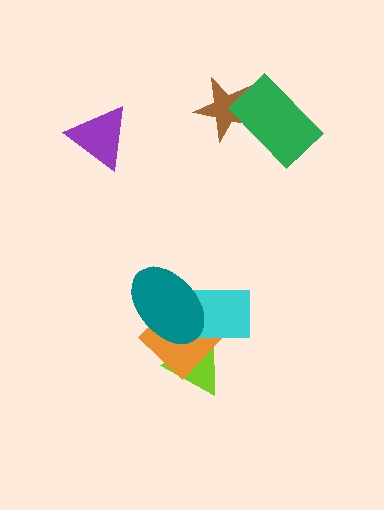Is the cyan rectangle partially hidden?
Yes, it is partially covered by another shape.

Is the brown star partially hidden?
Yes, it is partially covered by another shape.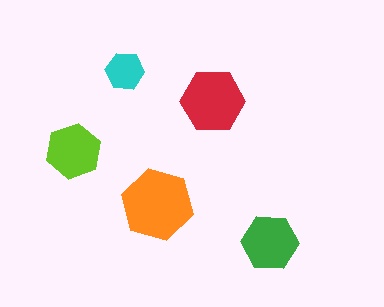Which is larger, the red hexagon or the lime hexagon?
The red one.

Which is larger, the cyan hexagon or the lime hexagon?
The lime one.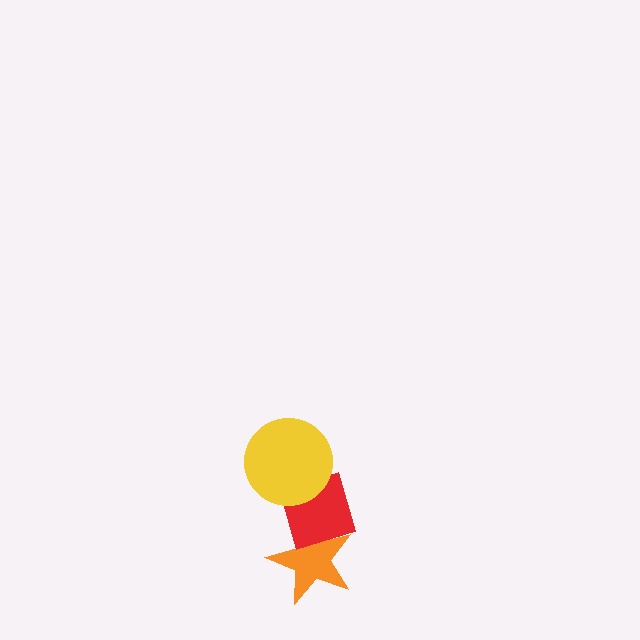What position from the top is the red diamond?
The red diamond is 2nd from the top.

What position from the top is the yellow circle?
The yellow circle is 1st from the top.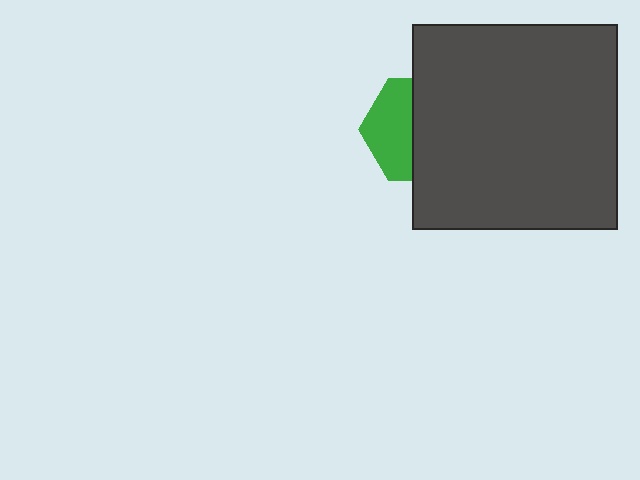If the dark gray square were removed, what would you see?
You would see the complete green hexagon.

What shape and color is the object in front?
The object in front is a dark gray square.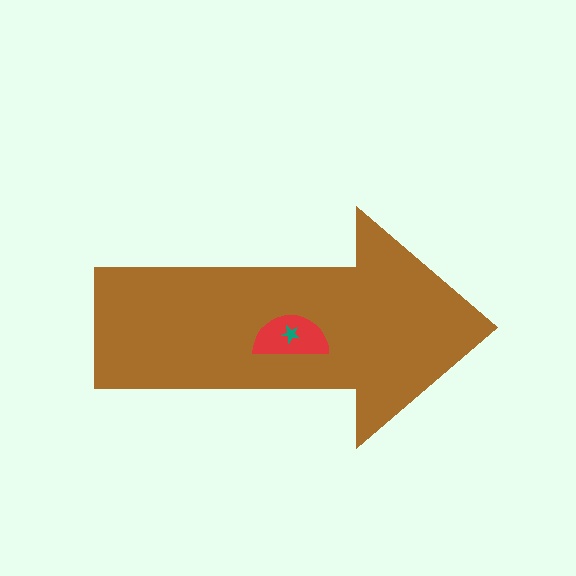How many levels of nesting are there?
3.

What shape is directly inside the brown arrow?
The red semicircle.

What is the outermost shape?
The brown arrow.